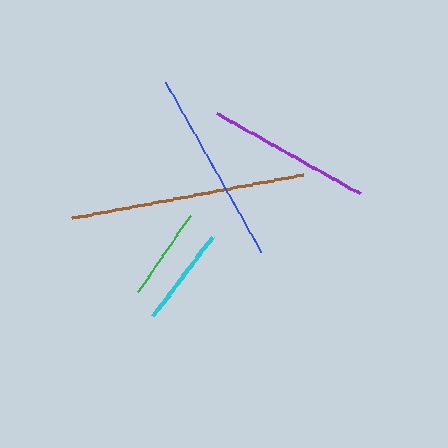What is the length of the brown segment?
The brown segment is approximately 235 pixels long.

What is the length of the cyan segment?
The cyan segment is approximately 99 pixels long.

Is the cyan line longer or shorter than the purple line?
The purple line is longer than the cyan line.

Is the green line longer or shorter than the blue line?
The blue line is longer than the green line.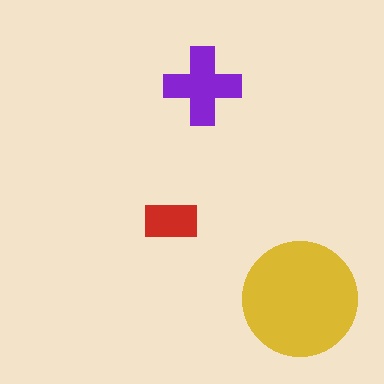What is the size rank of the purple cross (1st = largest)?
2nd.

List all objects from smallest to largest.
The red rectangle, the purple cross, the yellow circle.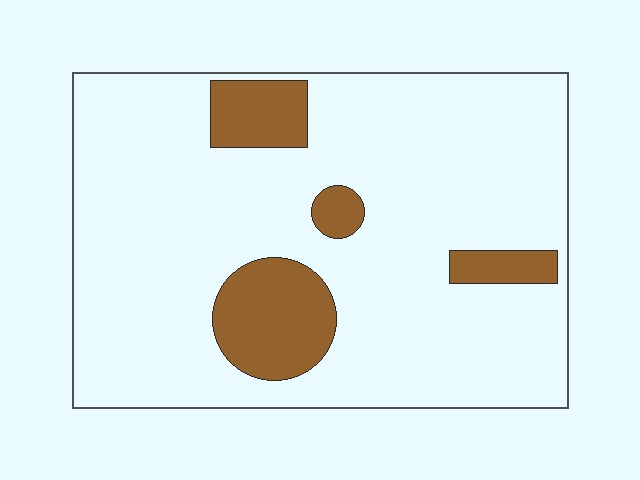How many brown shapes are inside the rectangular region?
4.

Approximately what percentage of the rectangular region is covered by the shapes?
Approximately 15%.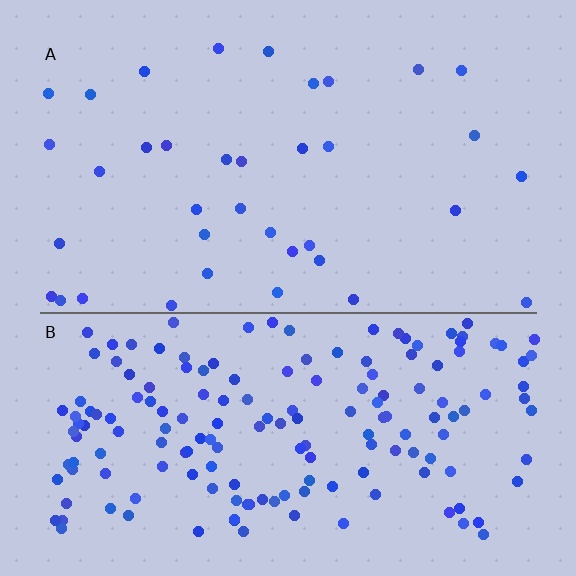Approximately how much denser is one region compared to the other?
Approximately 4.7× — region B over region A.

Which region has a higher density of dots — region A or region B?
B (the bottom).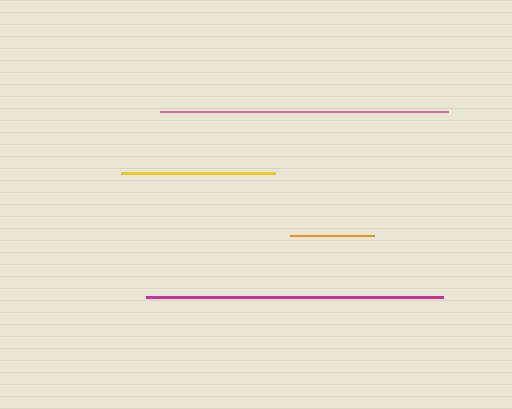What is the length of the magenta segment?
The magenta segment is approximately 297 pixels long.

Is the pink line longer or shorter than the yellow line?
The pink line is longer than the yellow line.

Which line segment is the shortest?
The orange line is the shortest at approximately 84 pixels.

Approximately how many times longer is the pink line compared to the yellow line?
The pink line is approximately 1.9 times the length of the yellow line.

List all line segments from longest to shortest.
From longest to shortest: magenta, pink, yellow, orange.